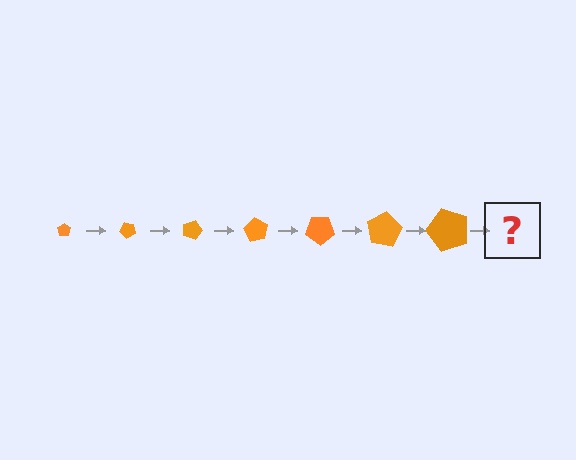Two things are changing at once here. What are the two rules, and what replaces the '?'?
The two rules are that the pentagon grows larger each step and it rotates 45 degrees each step. The '?' should be a pentagon, larger than the previous one and rotated 315 degrees from the start.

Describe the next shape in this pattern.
It should be a pentagon, larger than the previous one and rotated 315 degrees from the start.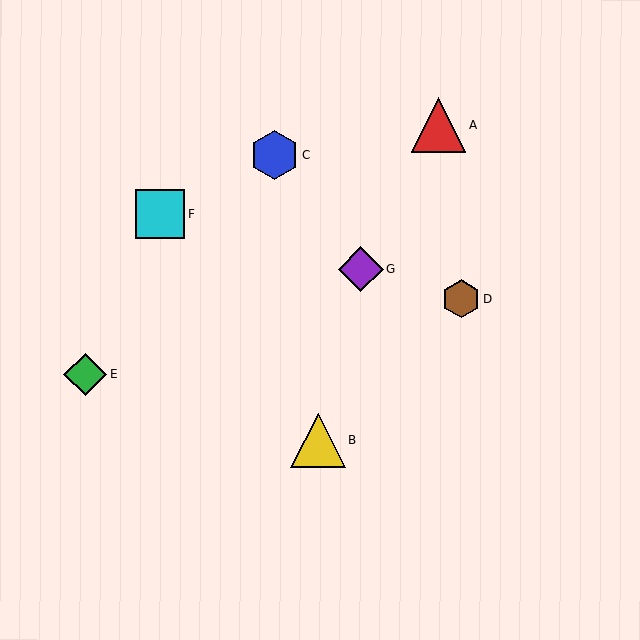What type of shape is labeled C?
Shape C is a blue hexagon.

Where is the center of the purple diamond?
The center of the purple diamond is at (361, 269).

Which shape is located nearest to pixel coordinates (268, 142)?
The blue hexagon (labeled C) at (275, 155) is nearest to that location.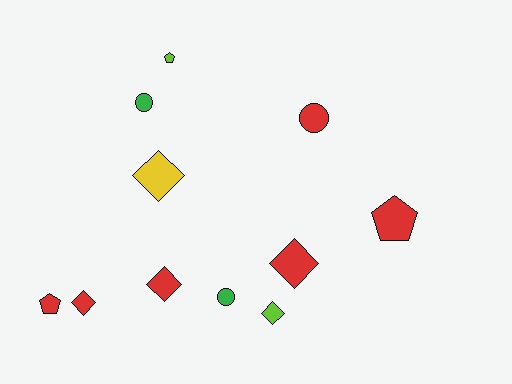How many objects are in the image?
There are 11 objects.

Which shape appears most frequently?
Diamond, with 5 objects.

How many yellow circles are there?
There are no yellow circles.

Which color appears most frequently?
Red, with 6 objects.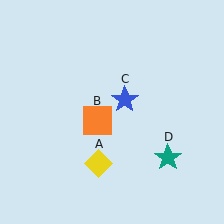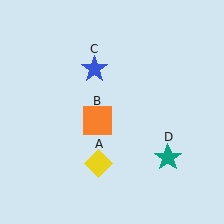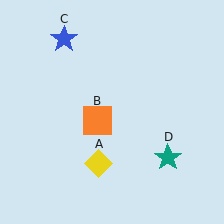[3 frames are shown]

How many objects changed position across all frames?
1 object changed position: blue star (object C).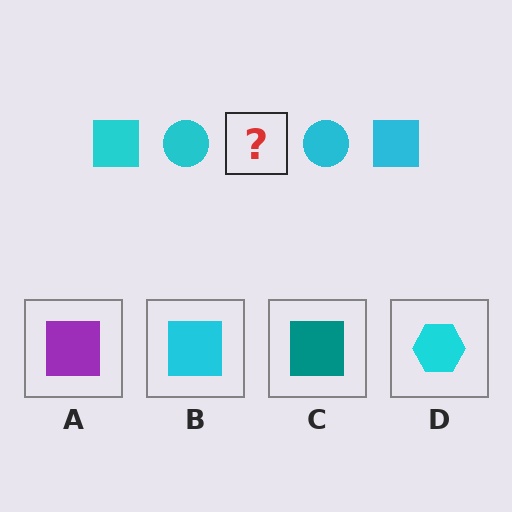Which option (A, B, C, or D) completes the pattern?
B.